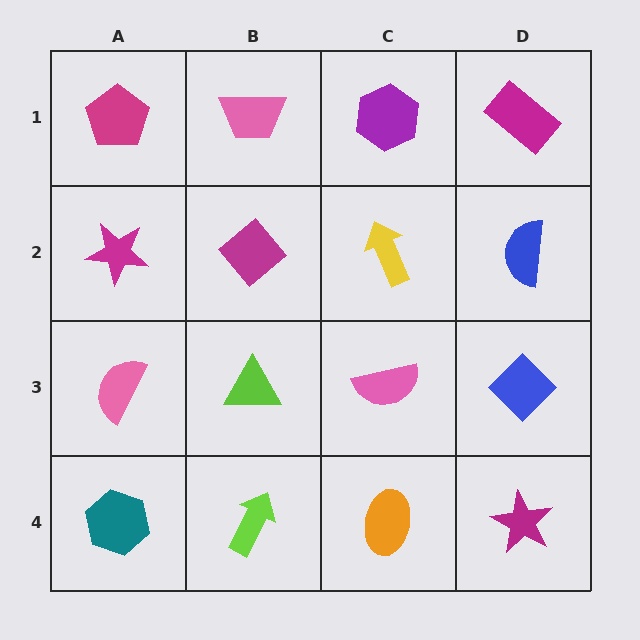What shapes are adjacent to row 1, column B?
A magenta diamond (row 2, column B), a magenta pentagon (row 1, column A), a purple hexagon (row 1, column C).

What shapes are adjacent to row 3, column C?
A yellow arrow (row 2, column C), an orange ellipse (row 4, column C), a lime triangle (row 3, column B), a blue diamond (row 3, column D).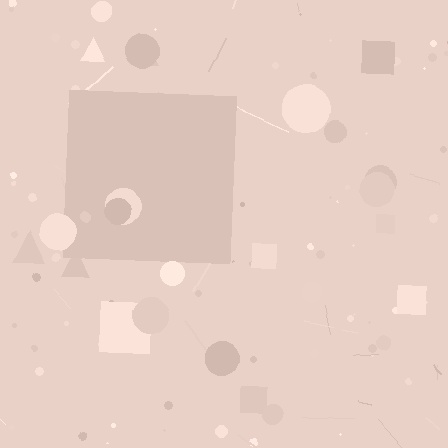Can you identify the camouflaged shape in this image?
The camouflaged shape is a square.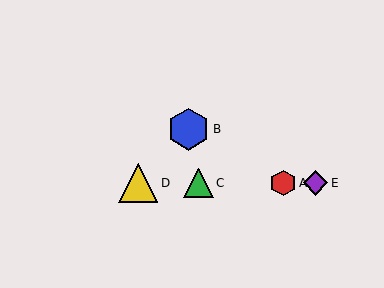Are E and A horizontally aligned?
Yes, both are at y≈183.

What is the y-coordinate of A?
Object A is at y≈183.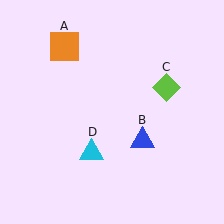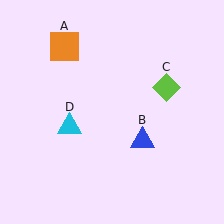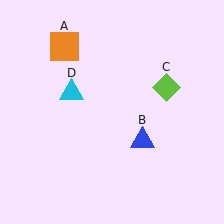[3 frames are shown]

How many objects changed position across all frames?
1 object changed position: cyan triangle (object D).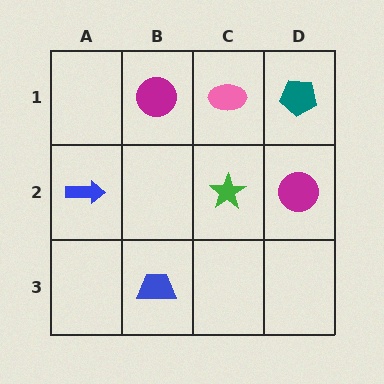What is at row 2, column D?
A magenta circle.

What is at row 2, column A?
A blue arrow.